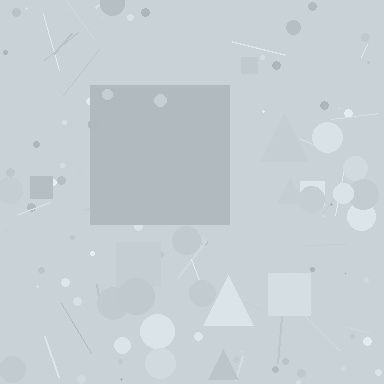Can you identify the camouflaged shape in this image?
The camouflaged shape is a square.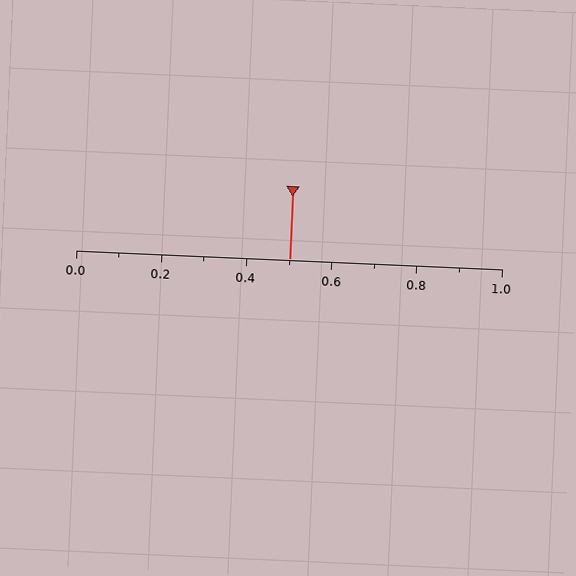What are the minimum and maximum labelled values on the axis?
The axis runs from 0.0 to 1.0.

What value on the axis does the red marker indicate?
The marker indicates approximately 0.5.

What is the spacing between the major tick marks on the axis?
The major ticks are spaced 0.2 apart.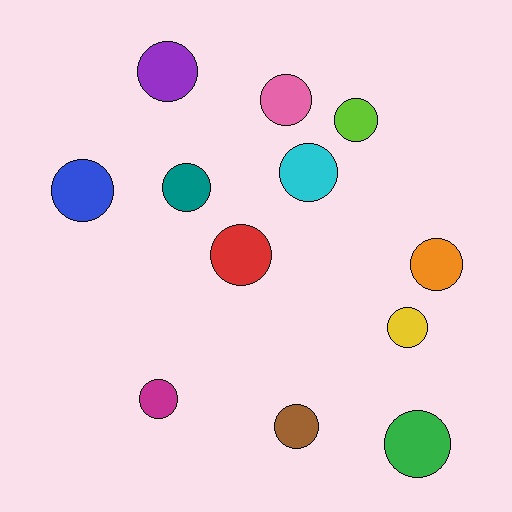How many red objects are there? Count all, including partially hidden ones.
There is 1 red object.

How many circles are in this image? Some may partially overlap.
There are 12 circles.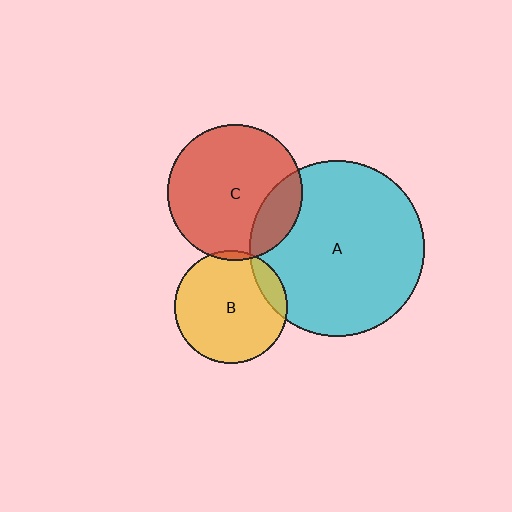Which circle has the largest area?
Circle A (cyan).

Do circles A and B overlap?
Yes.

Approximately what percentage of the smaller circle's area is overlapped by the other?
Approximately 10%.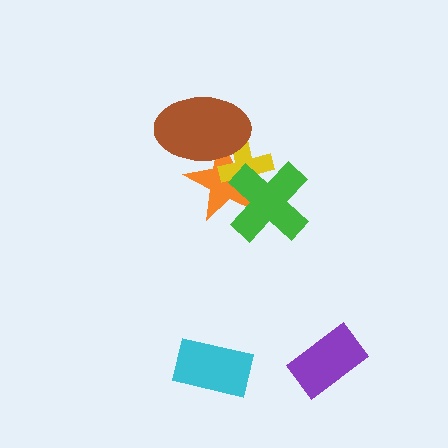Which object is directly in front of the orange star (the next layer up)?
The yellow cross is directly in front of the orange star.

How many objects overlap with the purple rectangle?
0 objects overlap with the purple rectangle.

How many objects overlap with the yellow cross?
3 objects overlap with the yellow cross.